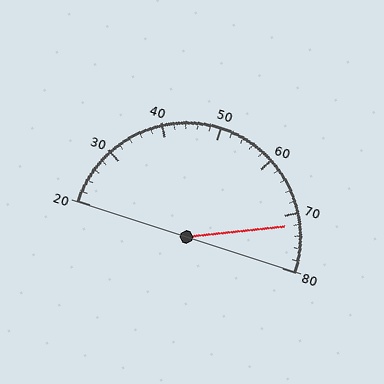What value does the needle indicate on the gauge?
The needle indicates approximately 72.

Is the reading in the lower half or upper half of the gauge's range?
The reading is in the upper half of the range (20 to 80).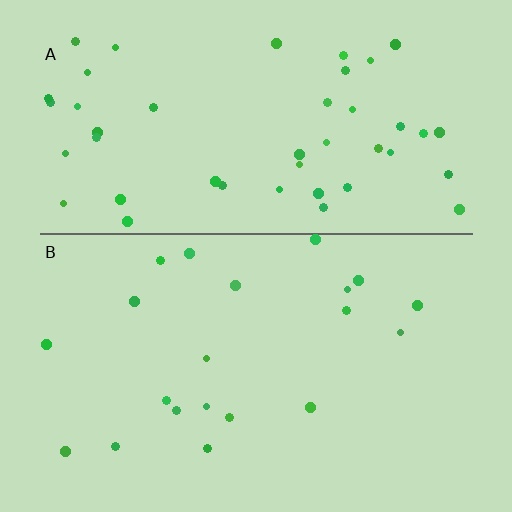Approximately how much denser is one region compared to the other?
Approximately 2.2× — region A over region B.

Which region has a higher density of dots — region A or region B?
A (the top).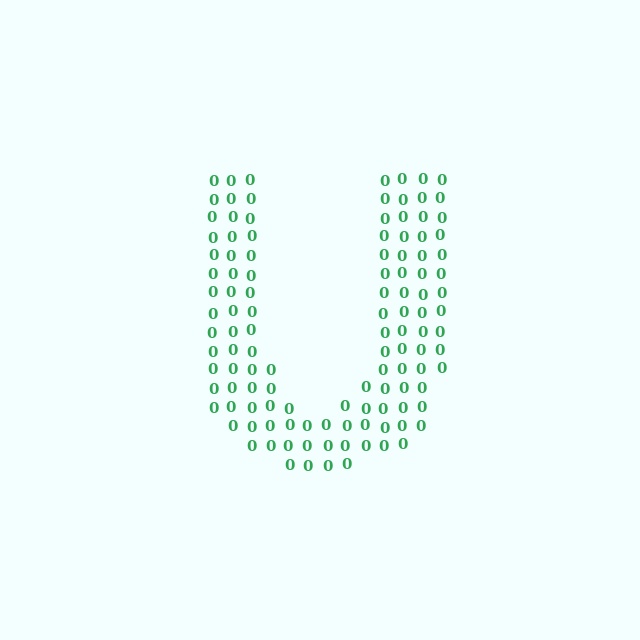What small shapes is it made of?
It is made of small digit 0's.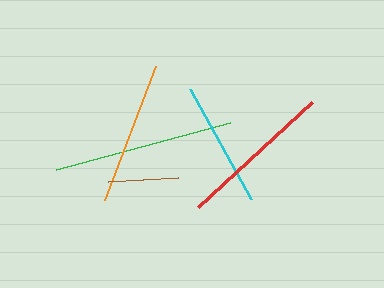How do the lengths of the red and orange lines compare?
The red and orange lines are approximately the same length.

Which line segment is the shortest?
The brown line is the shortest at approximately 70 pixels.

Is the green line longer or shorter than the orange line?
The green line is longer than the orange line.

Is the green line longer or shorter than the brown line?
The green line is longer than the brown line.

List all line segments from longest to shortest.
From longest to shortest: green, red, orange, cyan, brown.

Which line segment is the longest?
The green line is the longest at approximately 180 pixels.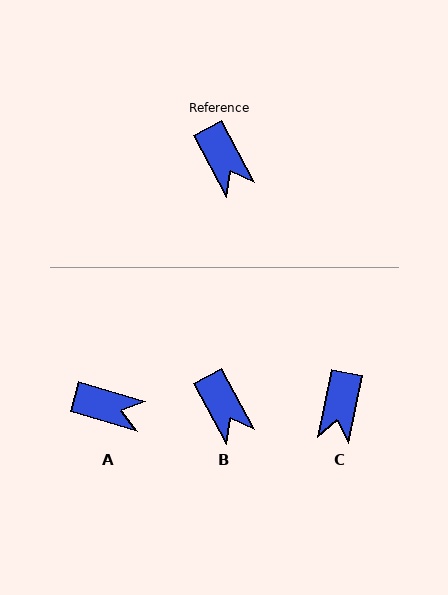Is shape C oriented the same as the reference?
No, it is off by about 41 degrees.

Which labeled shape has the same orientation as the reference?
B.